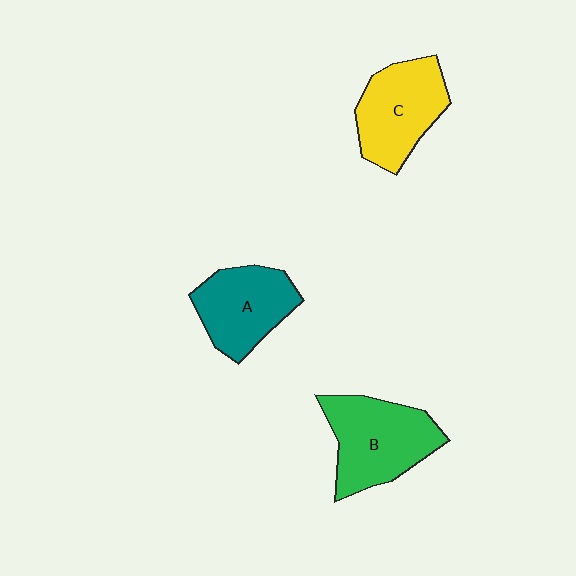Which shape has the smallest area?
Shape A (teal).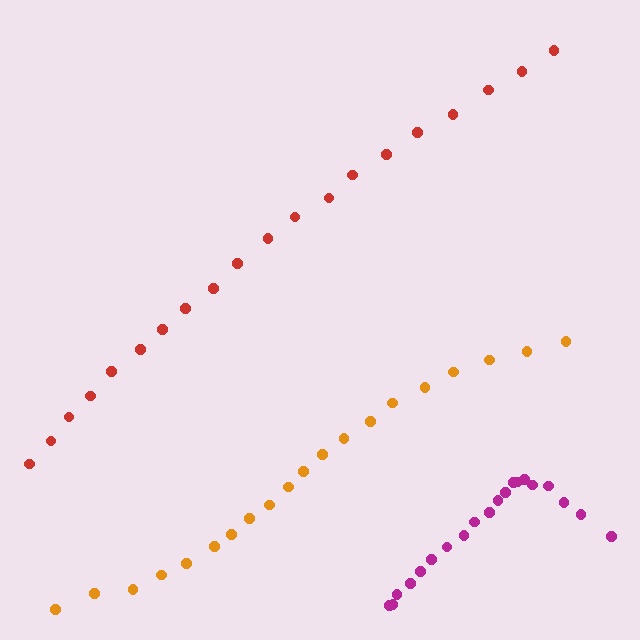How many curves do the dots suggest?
There are 3 distinct paths.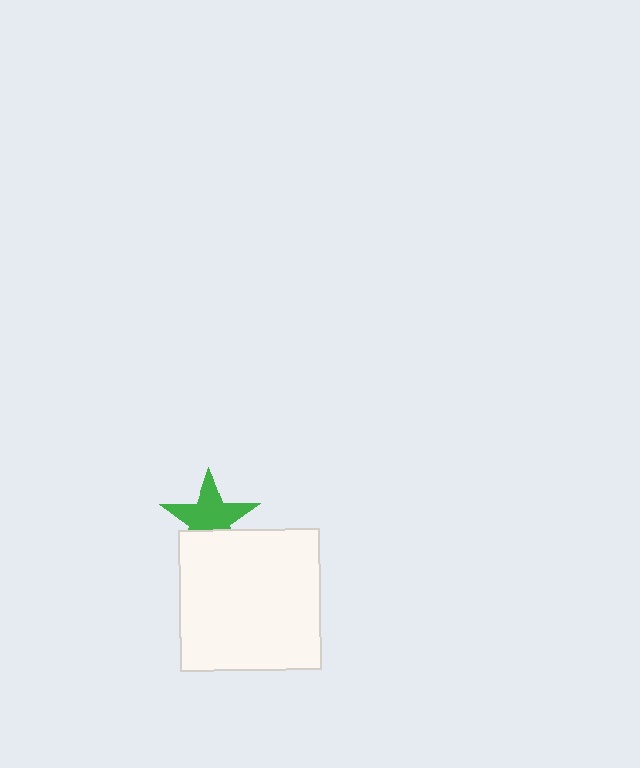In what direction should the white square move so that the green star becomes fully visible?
The white square should move down. That is the shortest direction to clear the overlap and leave the green star fully visible.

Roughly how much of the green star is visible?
Most of it is visible (roughly 67%).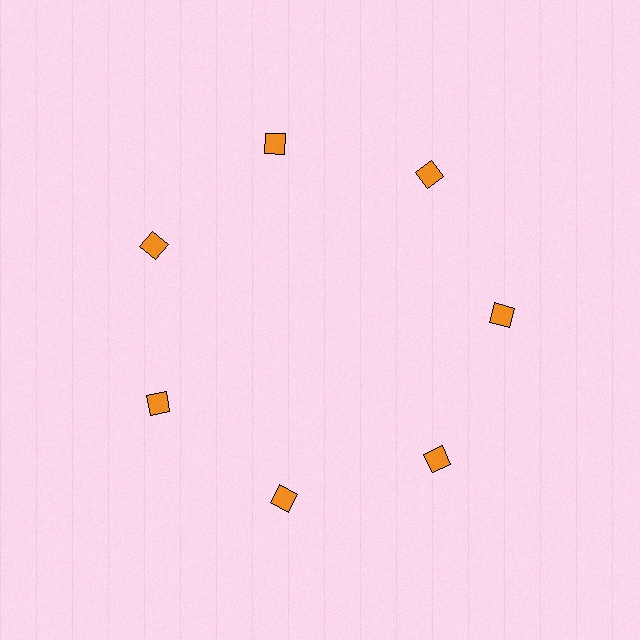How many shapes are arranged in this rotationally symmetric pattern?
There are 7 shapes, arranged in 7 groups of 1.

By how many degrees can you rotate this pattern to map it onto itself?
The pattern maps onto itself every 51 degrees of rotation.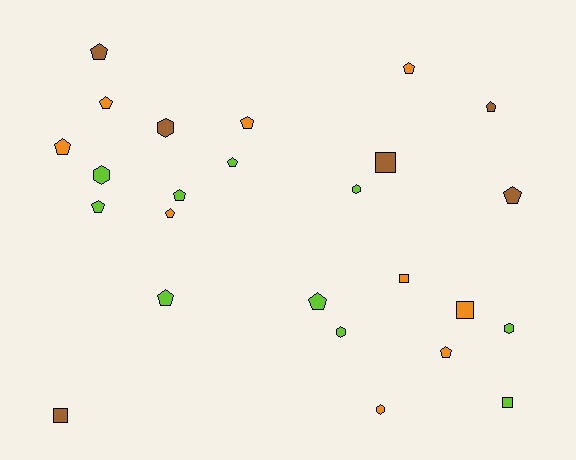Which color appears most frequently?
Lime, with 10 objects.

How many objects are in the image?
There are 25 objects.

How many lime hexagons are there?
There are 4 lime hexagons.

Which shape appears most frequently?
Pentagon, with 14 objects.